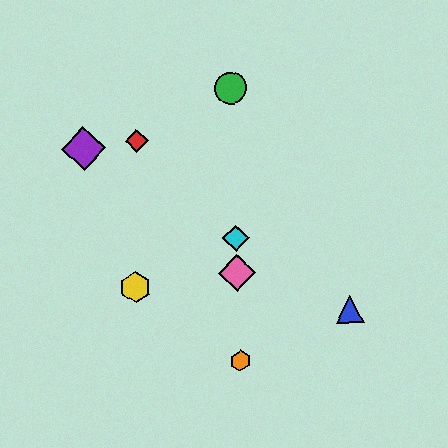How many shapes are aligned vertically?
4 shapes (the green circle, the orange hexagon, the cyan diamond, the pink diamond) are aligned vertically.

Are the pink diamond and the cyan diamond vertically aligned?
Yes, both are at x≈237.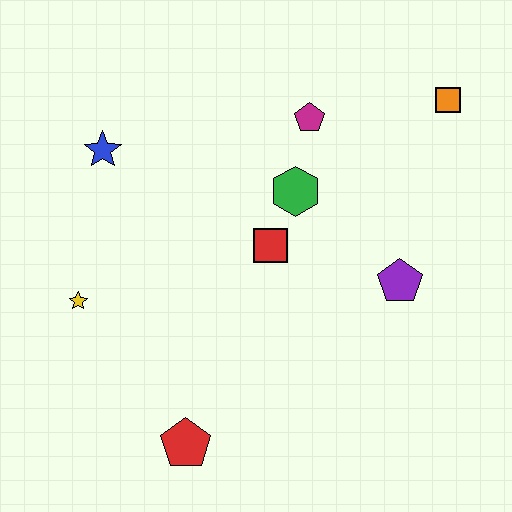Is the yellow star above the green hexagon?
No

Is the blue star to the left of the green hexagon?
Yes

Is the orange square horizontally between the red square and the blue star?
No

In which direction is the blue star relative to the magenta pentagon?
The blue star is to the left of the magenta pentagon.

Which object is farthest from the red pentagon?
The orange square is farthest from the red pentagon.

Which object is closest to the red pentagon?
The yellow star is closest to the red pentagon.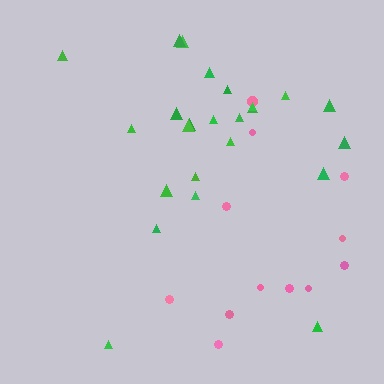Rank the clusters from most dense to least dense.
green, pink.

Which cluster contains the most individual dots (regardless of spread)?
Green (24).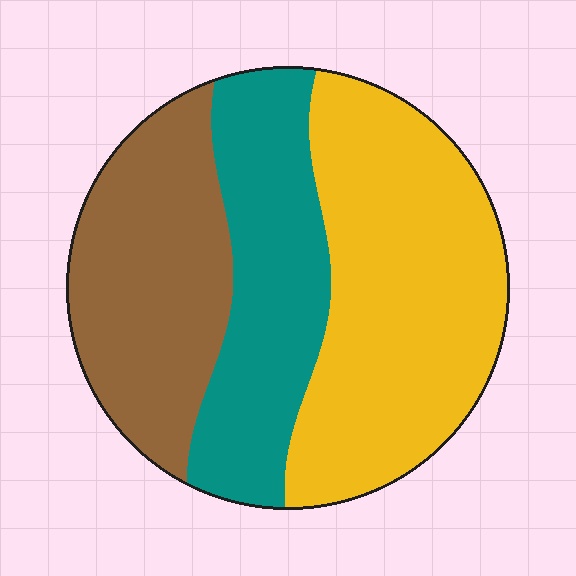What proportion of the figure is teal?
Teal takes up about one quarter (1/4) of the figure.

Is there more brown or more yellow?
Yellow.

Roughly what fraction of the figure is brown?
Brown covers roughly 30% of the figure.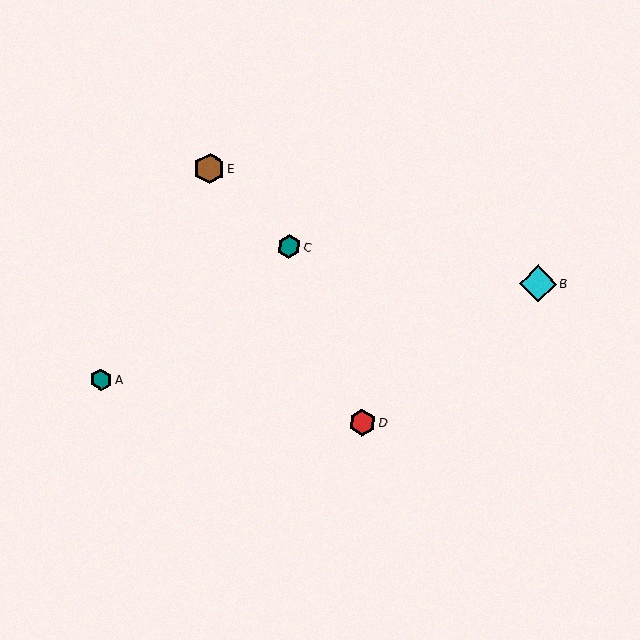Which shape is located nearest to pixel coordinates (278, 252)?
The teal hexagon (labeled C) at (289, 247) is nearest to that location.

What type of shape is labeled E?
Shape E is a brown hexagon.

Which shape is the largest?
The cyan diamond (labeled B) is the largest.